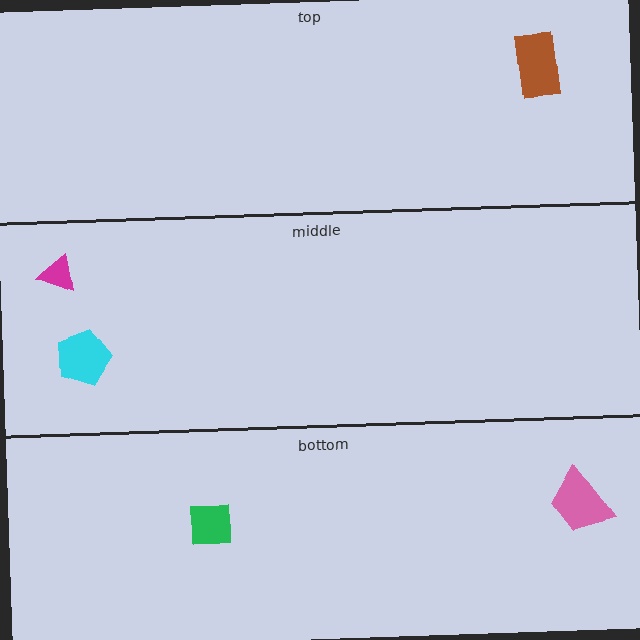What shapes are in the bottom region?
The pink trapezoid, the green square.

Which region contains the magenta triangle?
The middle region.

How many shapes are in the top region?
1.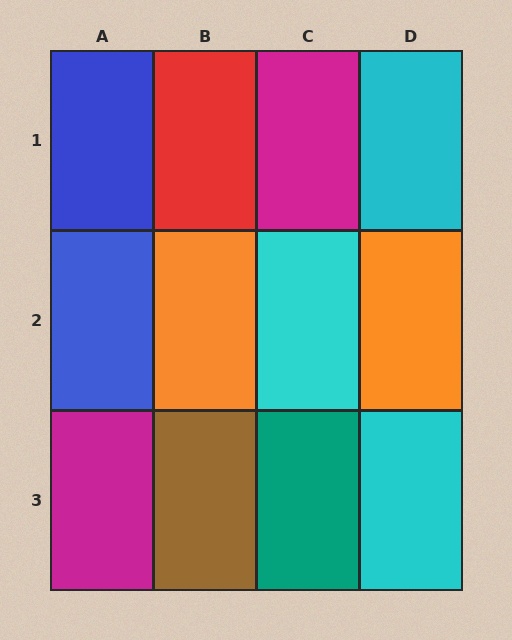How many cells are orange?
2 cells are orange.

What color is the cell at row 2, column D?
Orange.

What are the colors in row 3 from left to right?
Magenta, brown, teal, cyan.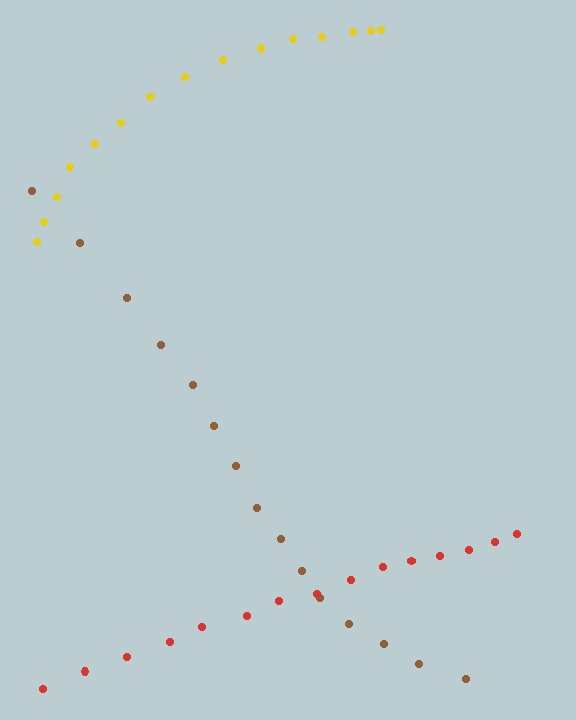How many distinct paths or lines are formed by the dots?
There are 3 distinct paths.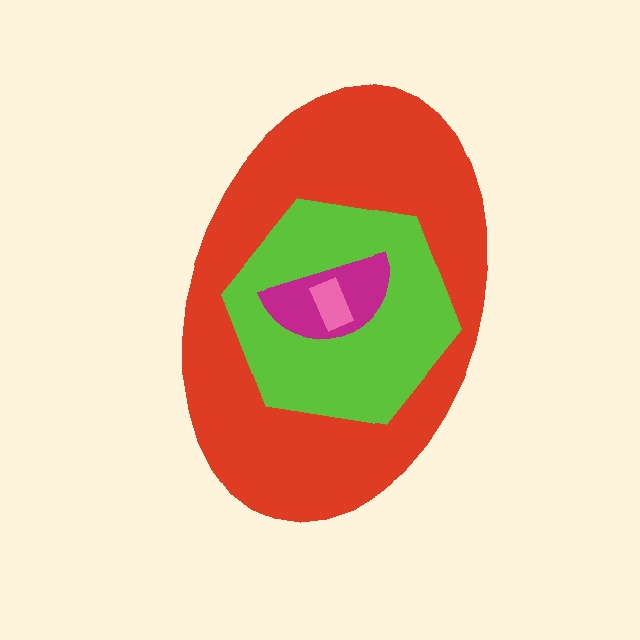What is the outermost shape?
The red ellipse.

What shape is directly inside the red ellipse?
The lime hexagon.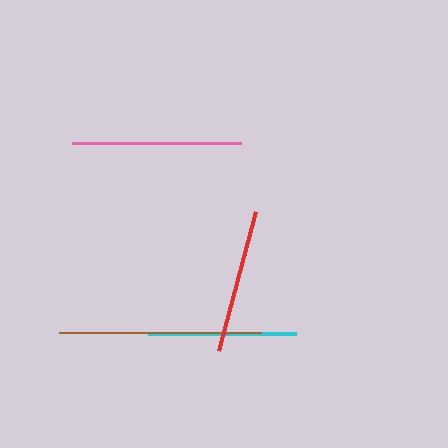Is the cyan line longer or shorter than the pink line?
The pink line is longer than the cyan line.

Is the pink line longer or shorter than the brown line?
The brown line is longer than the pink line.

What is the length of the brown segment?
The brown segment is approximately 202 pixels long.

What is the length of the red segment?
The red segment is approximately 144 pixels long.